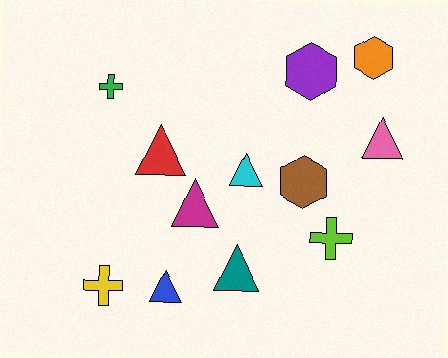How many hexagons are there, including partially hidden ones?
There are 3 hexagons.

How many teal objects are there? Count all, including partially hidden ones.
There is 1 teal object.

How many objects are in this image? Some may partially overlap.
There are 12 objects.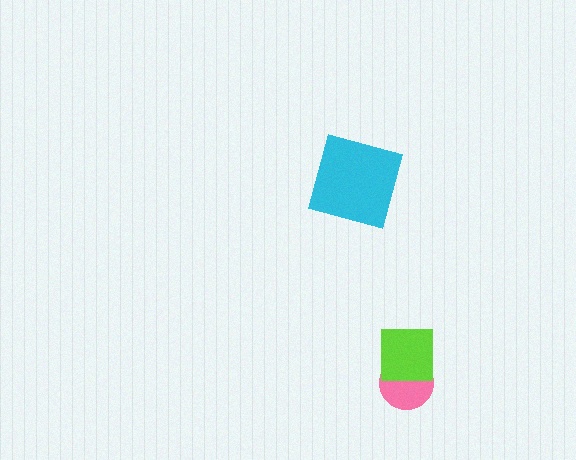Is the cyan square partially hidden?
No, no other shape covers it.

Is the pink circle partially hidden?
Yes, it is partially covered by another shape.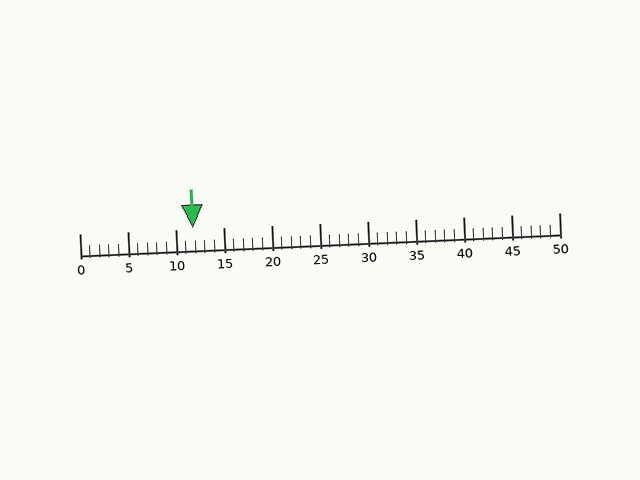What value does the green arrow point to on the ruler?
The green arrow points to approximately 12.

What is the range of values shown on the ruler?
The ruler shows values from 0 to 50.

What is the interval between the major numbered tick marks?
The major tick marks are spaced 5 units apart.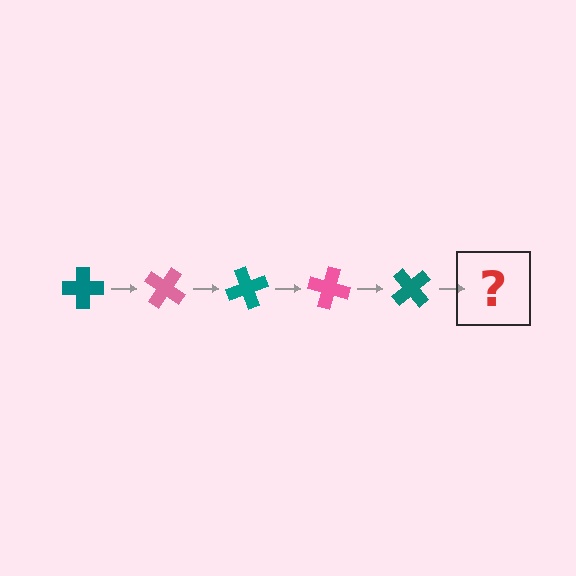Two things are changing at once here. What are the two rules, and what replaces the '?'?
The two rules are that it rotates 35 degrees each step and the color cycles through teal and pink. The '?' should be a pink cross, rotated 175 degrees from the start.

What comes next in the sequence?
The next element should be a pink cross, rotated 175 degrees from the start.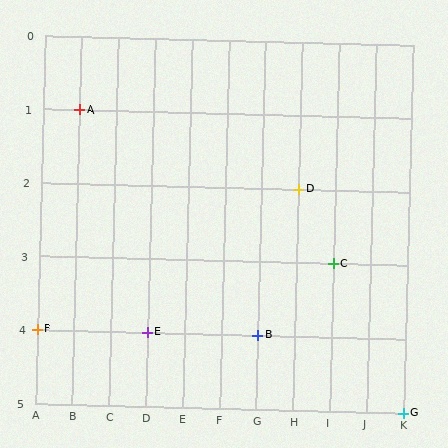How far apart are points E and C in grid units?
Points E and C are 5 columns and 1 row apart (about 5.1 grid units diagonally).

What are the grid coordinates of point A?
Point A is at grid coordinates (B, 1).